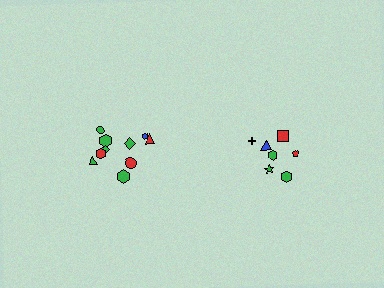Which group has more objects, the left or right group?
The left group.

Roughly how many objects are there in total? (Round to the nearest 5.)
Roughly 15 objects in total.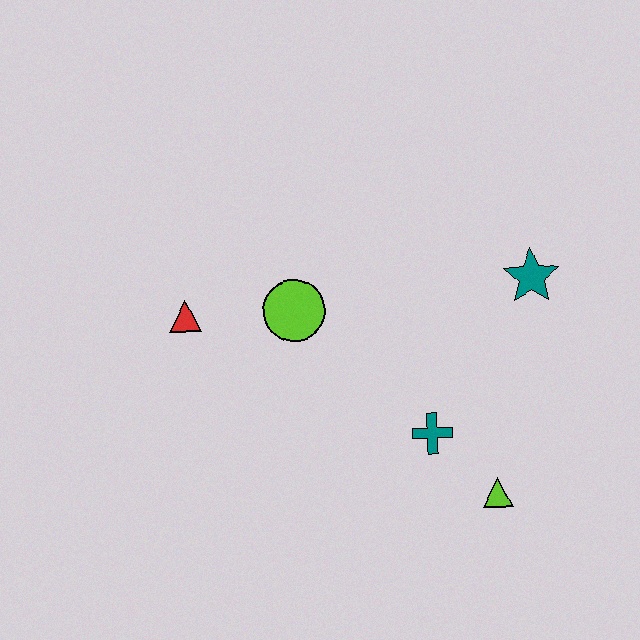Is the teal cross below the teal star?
Yes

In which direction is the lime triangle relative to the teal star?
The lime triangle is below the teal star.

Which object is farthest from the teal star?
The red triangle is farthest from the teal star.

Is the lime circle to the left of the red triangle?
No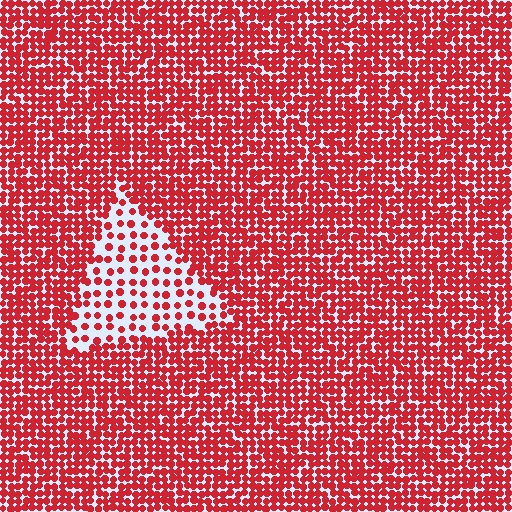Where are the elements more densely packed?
The elements are more densely packed outside the triangle boundary.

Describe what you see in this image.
The image contains small red elements arranged at two different densities. A triangle-shaped region is visible where the elements are less densely packed than the surrounding area.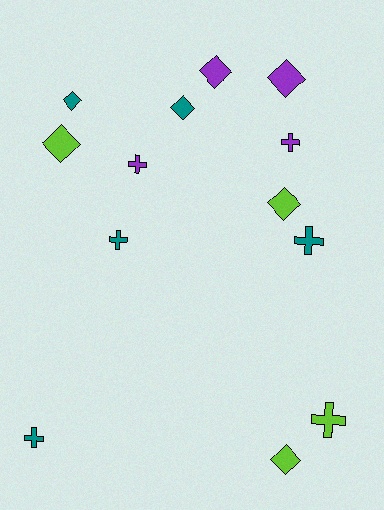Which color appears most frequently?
Teal, with 5 objects.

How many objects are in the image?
There are 13 objects.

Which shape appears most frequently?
Diamond, with 7 objects.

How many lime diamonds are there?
There are 3 lime diamonds.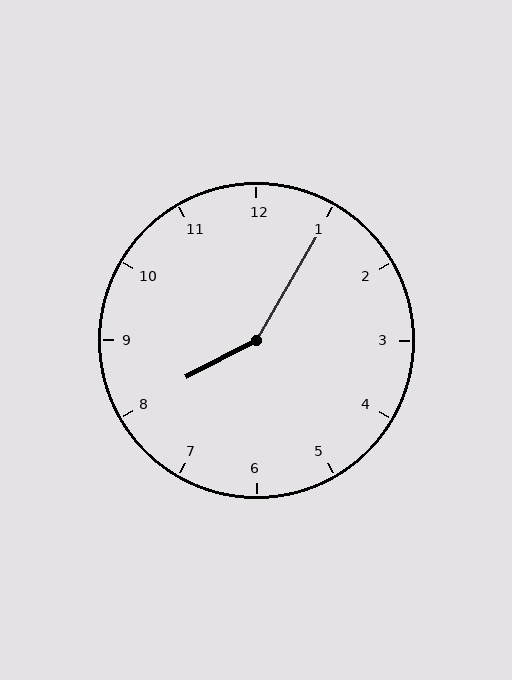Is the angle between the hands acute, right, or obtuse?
It is obtuse.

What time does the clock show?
8:05.